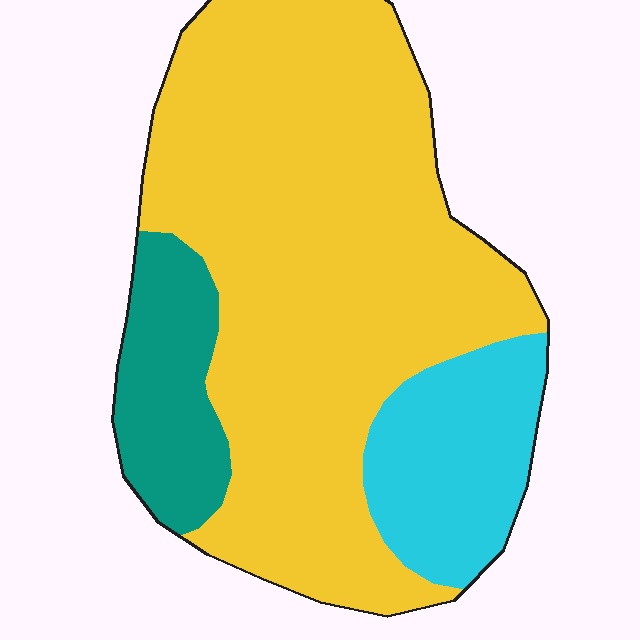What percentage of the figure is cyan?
Cyan takes up about one sixth (1/6) of the figure.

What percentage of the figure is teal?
Teal covers around 15% of the figure.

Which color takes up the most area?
Yellow, at roughly 70%.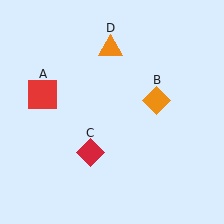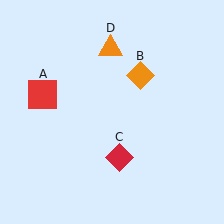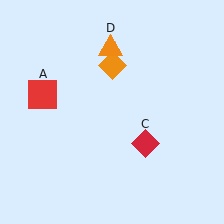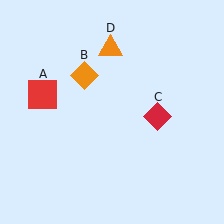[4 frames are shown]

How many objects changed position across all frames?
2 objects changed position: orange diamond (object B), red diamond (object C).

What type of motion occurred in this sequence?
The orange diamond (object B), red diamond (object C) rotated counterclockwise around the center of the scene.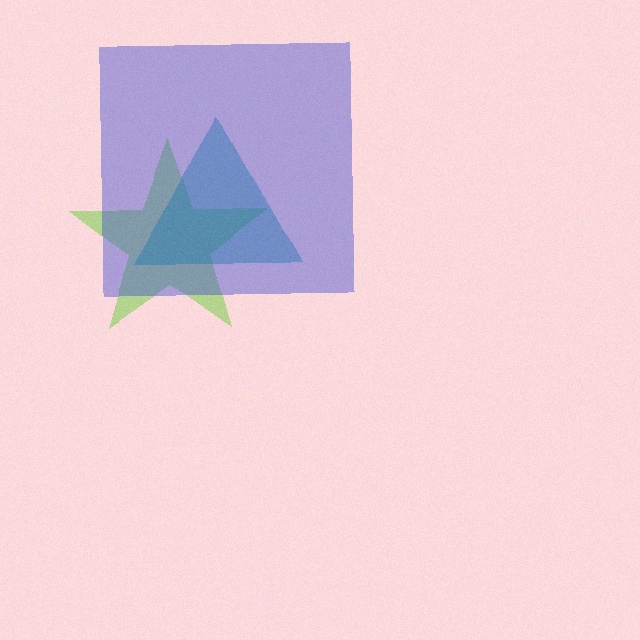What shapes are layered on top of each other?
The layered shapes are: a lime star, a teal triangle, a blue square.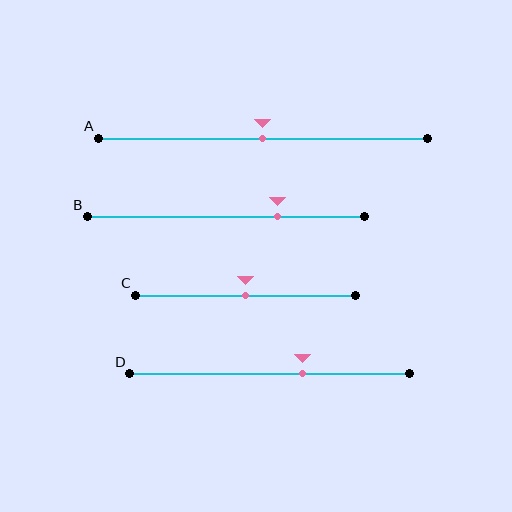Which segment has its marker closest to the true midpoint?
Segment A has its marker closest to the true midpoint.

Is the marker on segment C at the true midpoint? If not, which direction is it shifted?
Yes, the marker on segment C is at the true midpoint.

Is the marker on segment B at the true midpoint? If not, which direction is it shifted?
No, the marker on segment B is shifted to the right by about 19% of the segment length.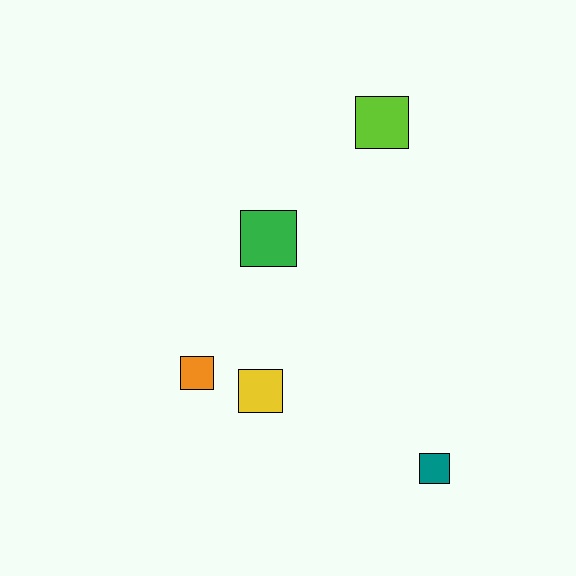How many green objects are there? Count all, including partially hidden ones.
There is 1 green object.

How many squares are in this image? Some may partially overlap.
There are 5 squares.